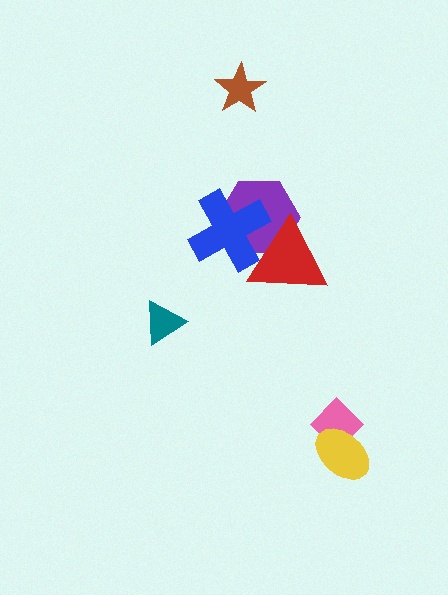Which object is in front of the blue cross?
The red triangle is in front of the blue cross.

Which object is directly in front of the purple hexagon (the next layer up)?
The blue cross is directly in front of the purple hexagon.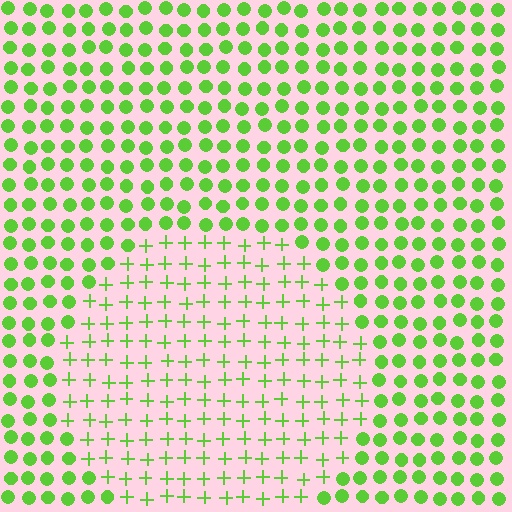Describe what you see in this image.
The image is filled with small lime elements arranged in a uniform grid. A circle-shaped region contains plus signs, while the surrounding area contains circles. The boundary is defined purely by the change in element shape.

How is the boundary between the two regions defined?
The boundary is defined by a change in element shape: plus signs inside vs. circles outside. All elements share the same color and spacing.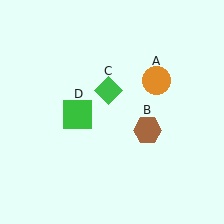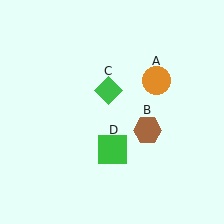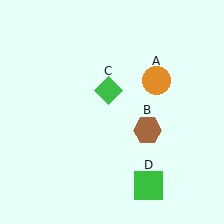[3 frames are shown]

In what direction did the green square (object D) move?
The green square (object D) moved down and to the right.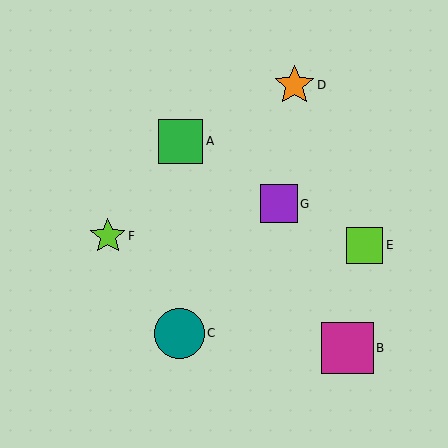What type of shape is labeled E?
Shape E is a lime square.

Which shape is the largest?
The magenta square (labeled B) is the largest.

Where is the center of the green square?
The center of the green square is at (181, 141).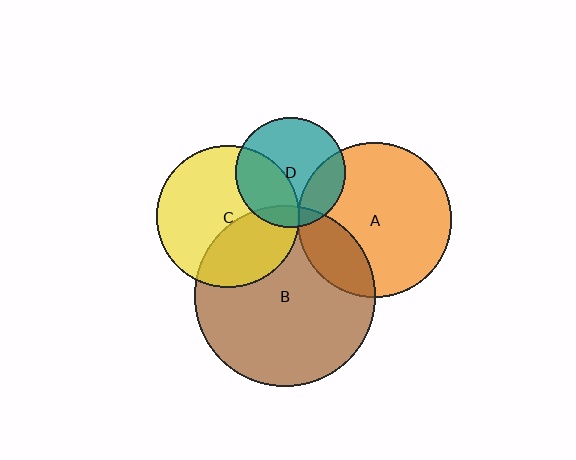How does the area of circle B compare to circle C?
Approximately 1.6 times.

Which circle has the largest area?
Circle B (brown).